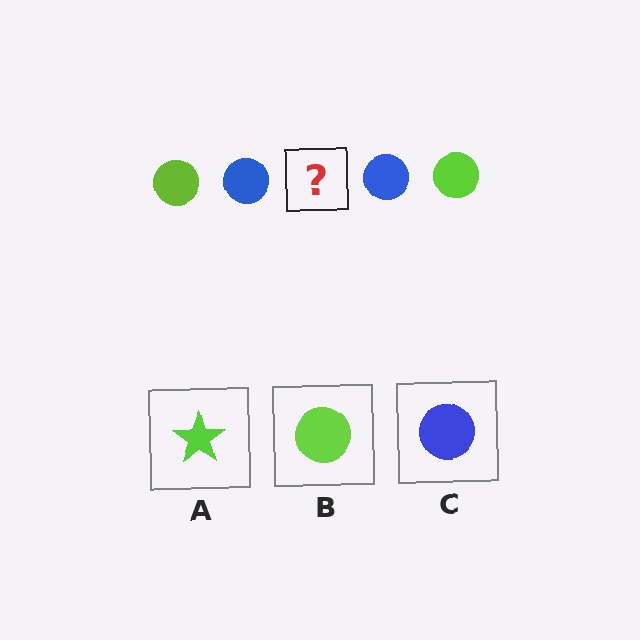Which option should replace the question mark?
Option B.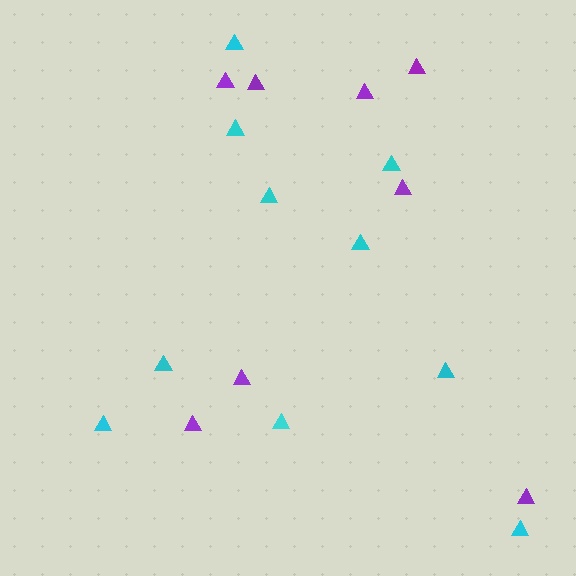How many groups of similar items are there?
There are 2 groups: one group of cyan triangles (10) and one group of purple triangles (8).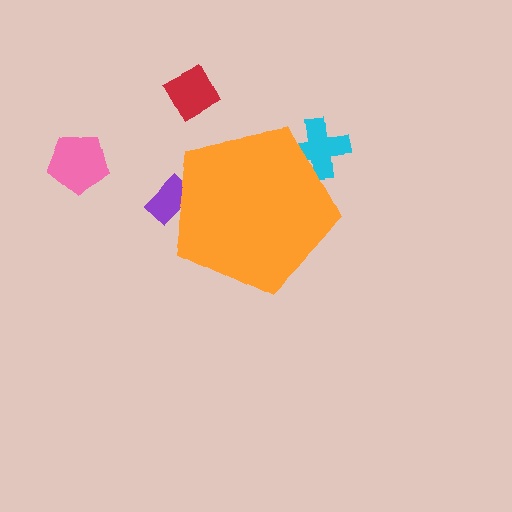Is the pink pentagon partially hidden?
No, the pink pentagon is fully visible.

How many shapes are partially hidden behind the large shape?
2 shapes are partially hidden.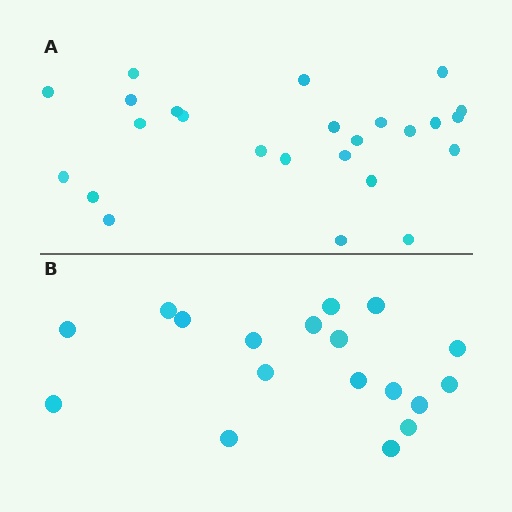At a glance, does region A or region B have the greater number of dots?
Region A (the top region) has more dots.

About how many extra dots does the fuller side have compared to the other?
Region A has roughly 8 or so more dots than region B.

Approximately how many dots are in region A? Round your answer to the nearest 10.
About 20 dots. (The exact count is 25, which rounds to 20.)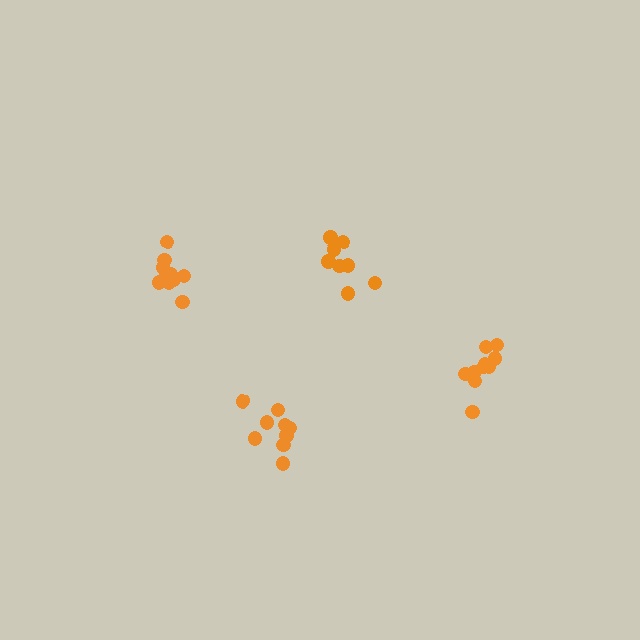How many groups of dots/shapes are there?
There are 4 groups.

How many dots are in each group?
Group 1: 8 dots, Group 2: 9 dots, Group 3: 11 dots, Group 4: 10 dots (38 total).